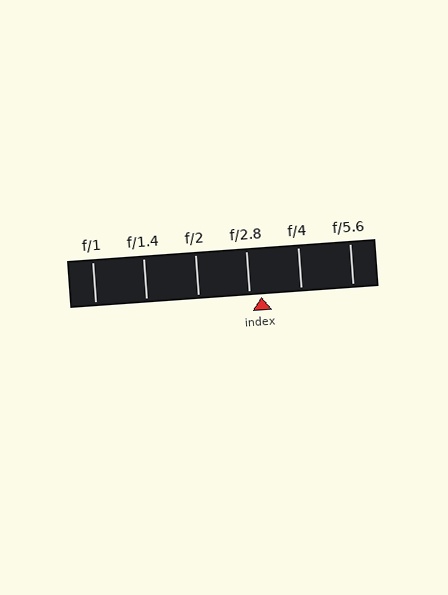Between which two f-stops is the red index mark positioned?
The index mark is between f/2.8 and f/4.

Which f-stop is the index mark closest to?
The index mark is closest to f/2.8.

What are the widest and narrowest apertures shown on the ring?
The widest aperture shown is f/1 and the narrowest is f/5.6.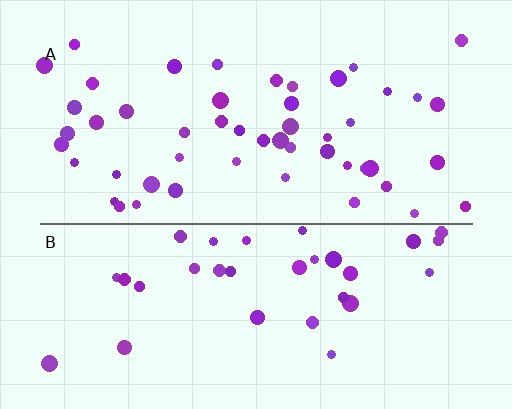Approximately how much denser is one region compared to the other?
Approximately 1.5× — region A over region B.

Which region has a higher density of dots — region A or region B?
A (the top).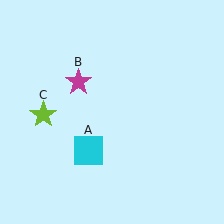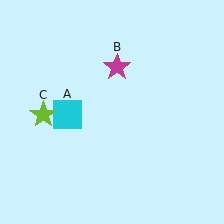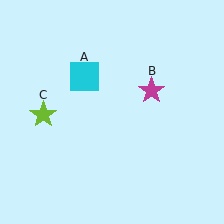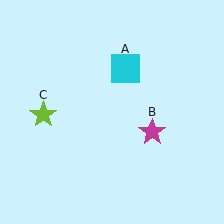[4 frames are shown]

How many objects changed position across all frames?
2 objects changed position: cyan square (object A), magenta star (object B).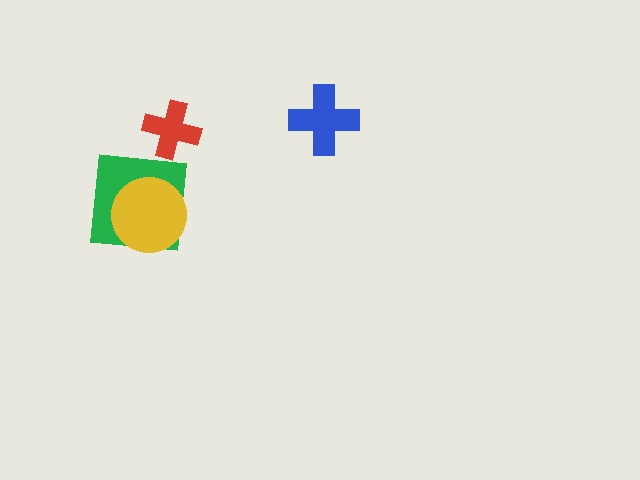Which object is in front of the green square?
The yellow circle is in front of the green square.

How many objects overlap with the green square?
1 object overlaps with the green square.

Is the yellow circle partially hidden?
No, no other shape covers it.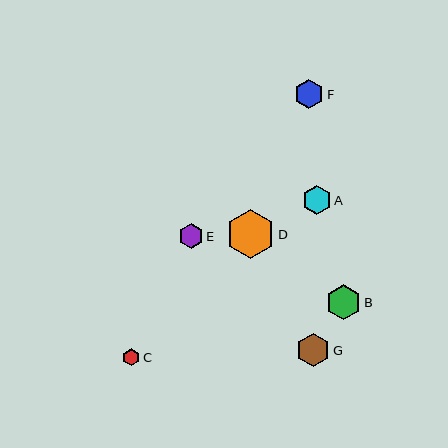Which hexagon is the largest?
Hexagon D is the largest with a size of approximately 49 pixels.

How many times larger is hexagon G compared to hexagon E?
Hexagon G is approximately 1.3 times the size of hexagon E.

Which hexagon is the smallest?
Hexagon C is the smallest with a size of approximately 17 pixels.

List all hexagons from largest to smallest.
From largest to smallest: D, B, G, F, A, E, C.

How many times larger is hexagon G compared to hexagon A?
Hexagon G is approximately 1.2 times the size of hexagon A.